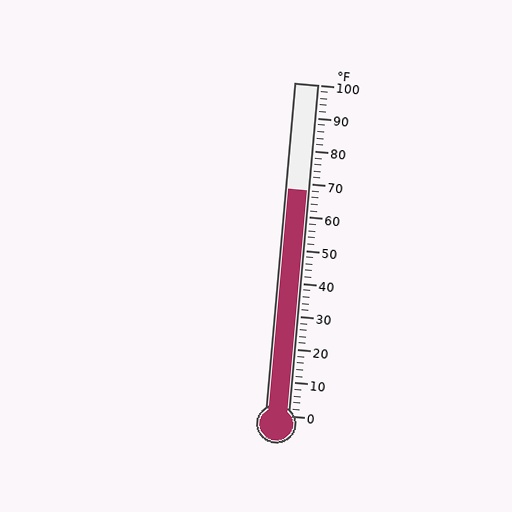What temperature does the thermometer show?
The thermometer shows approximately 68°F.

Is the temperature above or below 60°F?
The temperature is above 60°F.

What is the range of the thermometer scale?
The thermometer scale ranges from 0°F to 100°F.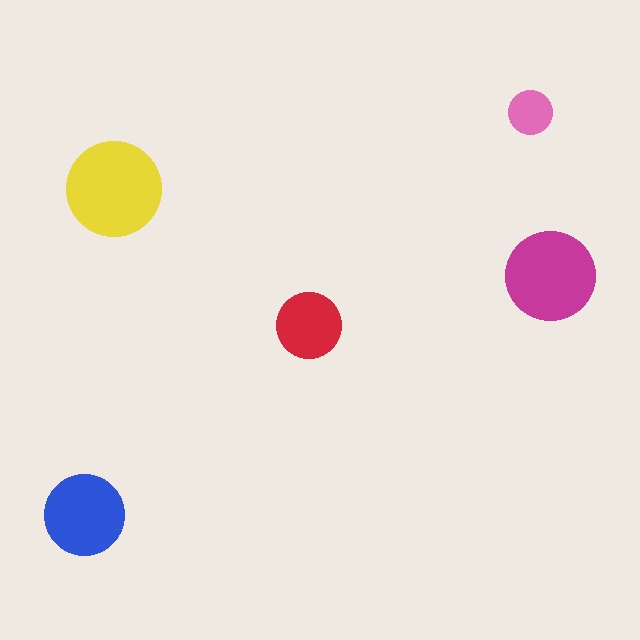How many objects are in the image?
There are 5 objects in the image.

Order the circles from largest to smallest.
the yellow one, the magenta one, the blue one, the red one, the pink one.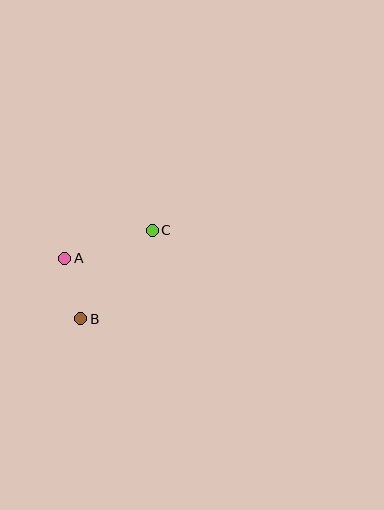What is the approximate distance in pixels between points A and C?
The distance between A and C is approximately 92 pixels.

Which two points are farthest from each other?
Points B and C are farthest from each other.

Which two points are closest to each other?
Points A and B are closest to each other.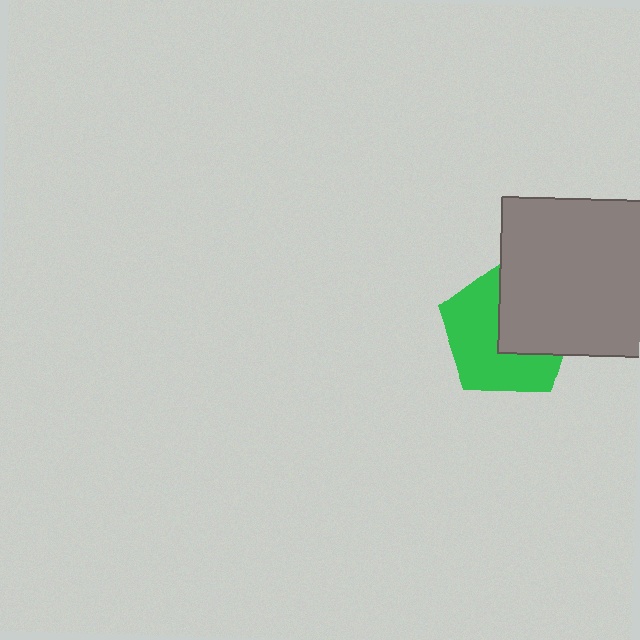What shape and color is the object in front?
The object in front is a gray square.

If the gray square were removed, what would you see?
You would see the complete green pentagon.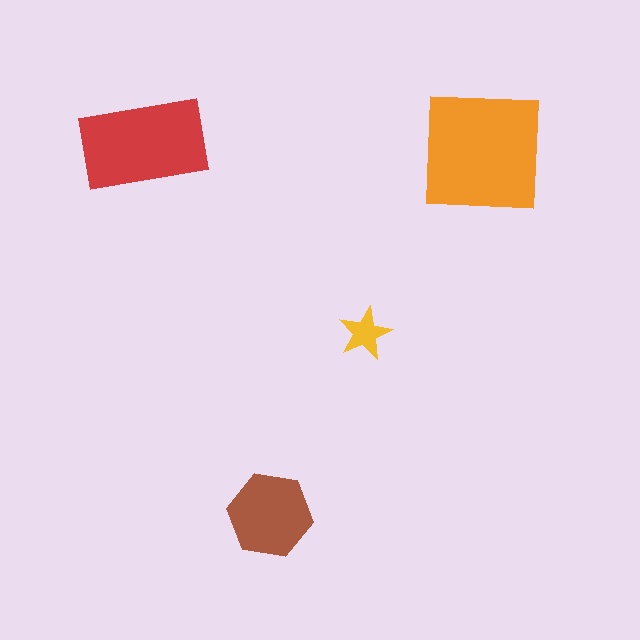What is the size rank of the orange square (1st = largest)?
1st.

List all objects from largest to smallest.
The orange square, the red rectangle, the brown hexagon, the yellow star.